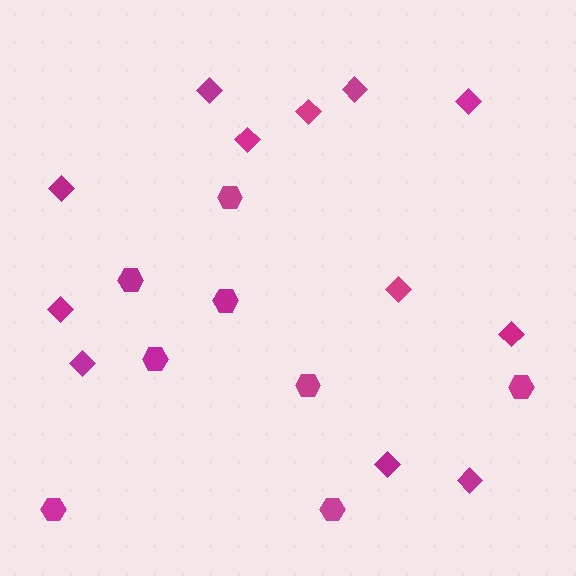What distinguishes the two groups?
There are 2 groups: one group of diamonds (12) and one group of hexagons (8).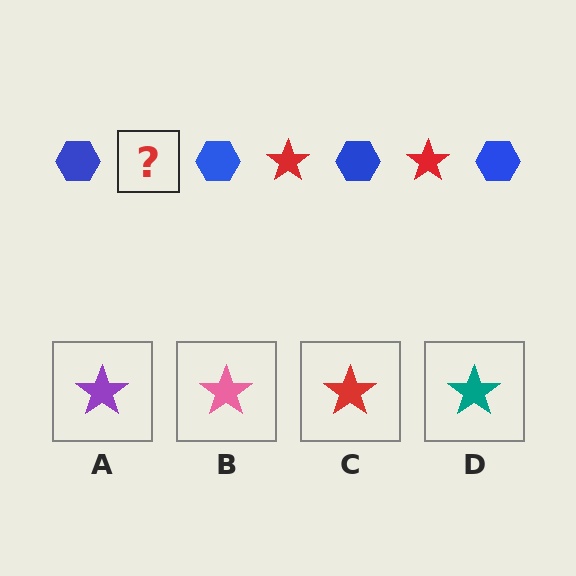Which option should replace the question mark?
Option C.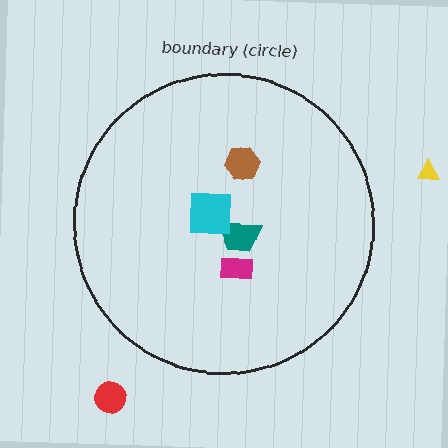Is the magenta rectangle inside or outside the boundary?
Inside.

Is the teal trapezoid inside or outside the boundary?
Inside.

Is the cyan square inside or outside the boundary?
Inside.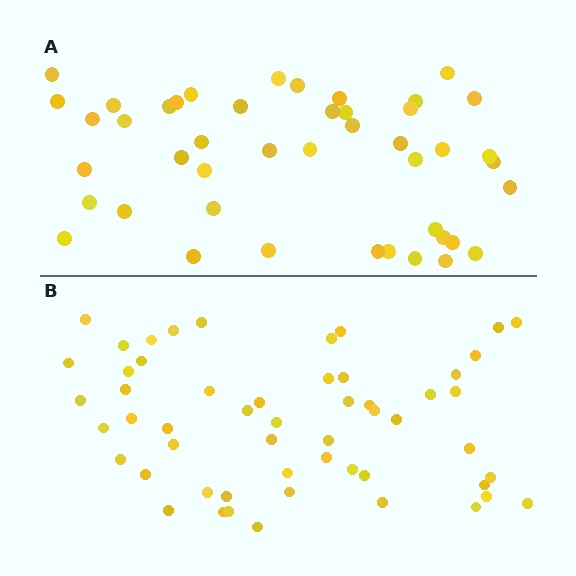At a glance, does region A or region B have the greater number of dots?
Region B (the bottom region) has more dots.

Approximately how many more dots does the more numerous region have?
Region B has roughly 8 or so more dots than region A.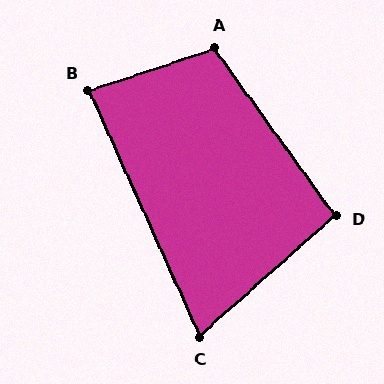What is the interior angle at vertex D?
Approximately 96 degrees (obtuse).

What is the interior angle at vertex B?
Approximately 84 degrees (acute).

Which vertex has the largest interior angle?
A, at approximately 108 degrees.